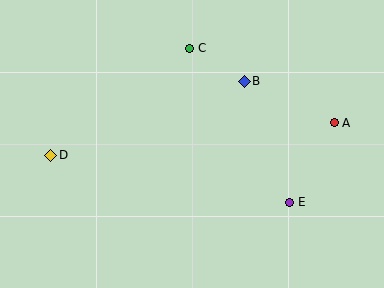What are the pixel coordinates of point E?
Point E is at (290, 202).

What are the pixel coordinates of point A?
Point A is at (334, 123).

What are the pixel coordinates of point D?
Point D is at (51, 155).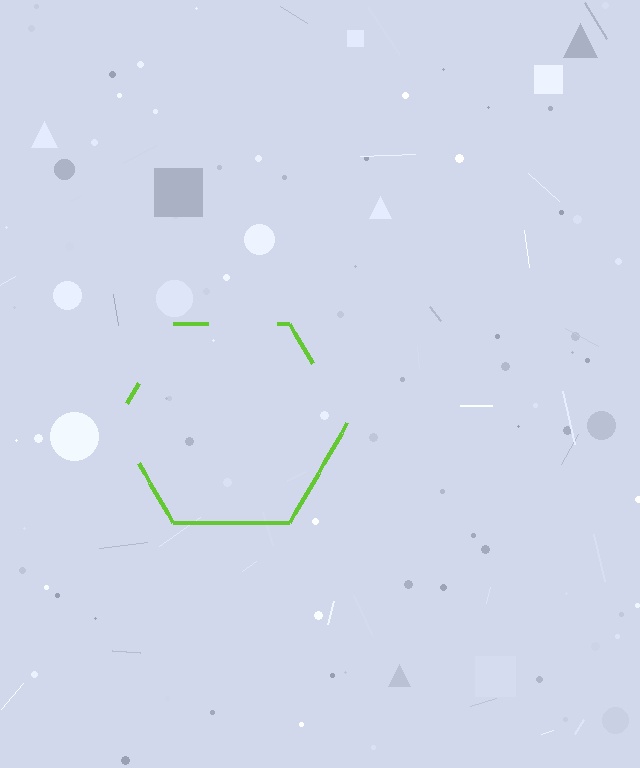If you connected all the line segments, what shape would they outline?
They would outline a hexagon.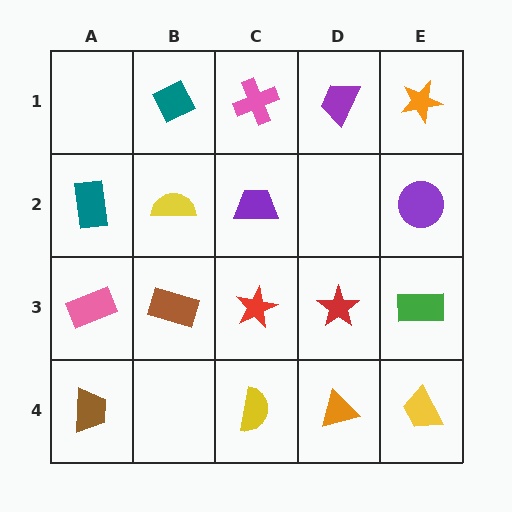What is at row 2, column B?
A yellow semicircle.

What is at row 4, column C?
A yellow semicircle.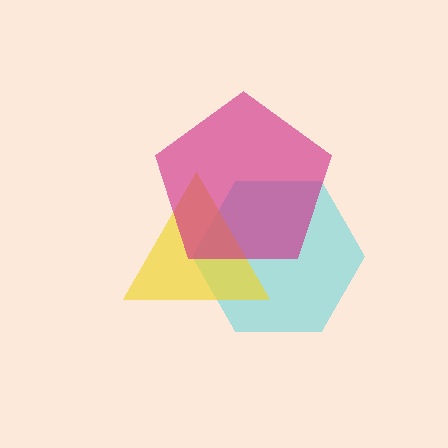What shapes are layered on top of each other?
The layered shapes are: a cyan hexagon, a yellow triangle, a magenta pentagon.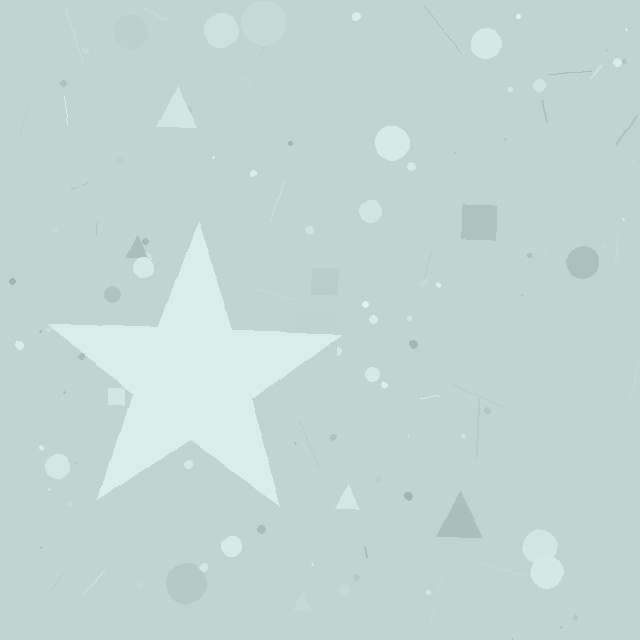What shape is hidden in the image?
A star is hidden in the image.